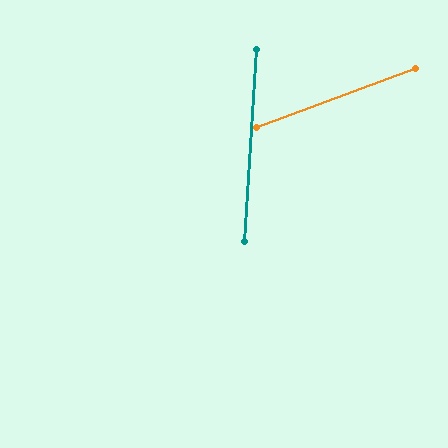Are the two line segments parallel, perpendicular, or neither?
Neither parallel nor perpendicular — they differ by about 66°.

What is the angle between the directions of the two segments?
Approximately 66 degrees.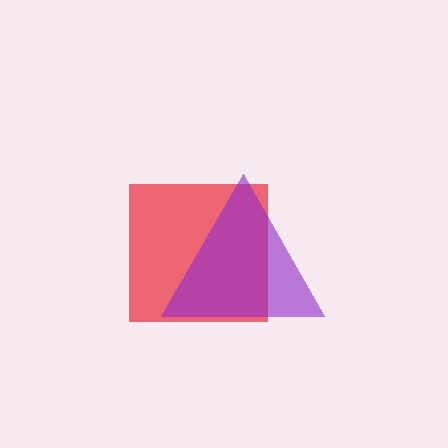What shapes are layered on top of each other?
The layered shapes are: a red square, a purple triangle.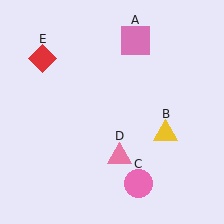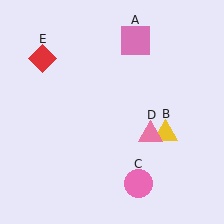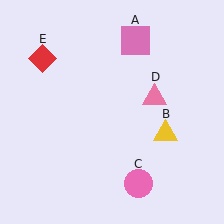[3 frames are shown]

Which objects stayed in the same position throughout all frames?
Pink square (object A) and yellow triangle (object B) and pink circle (object C) and red diamond (object E) remained stationary.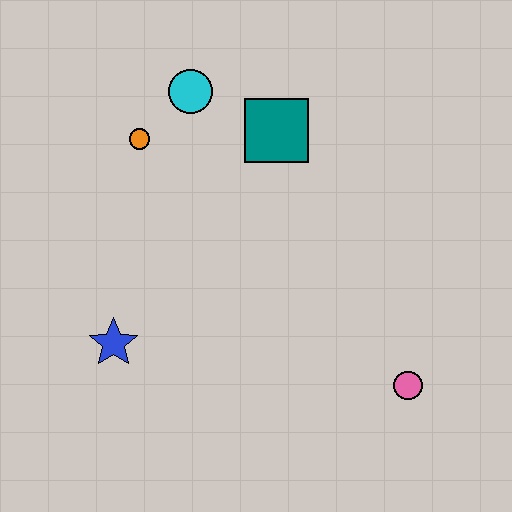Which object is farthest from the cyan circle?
The pink circle is farthest from the cyan circle.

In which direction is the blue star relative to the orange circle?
The blue star is below the orange circle.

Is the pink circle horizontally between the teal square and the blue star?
No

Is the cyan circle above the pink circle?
Yes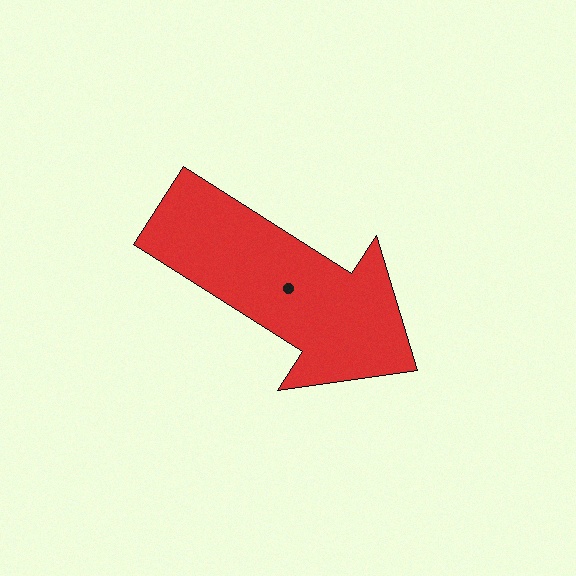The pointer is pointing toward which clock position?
Roughly 4 o'clock.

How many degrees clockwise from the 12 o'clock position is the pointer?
Approximately 123 degrees.